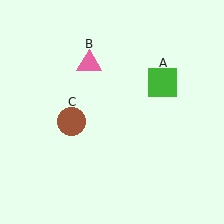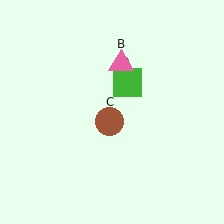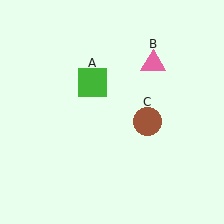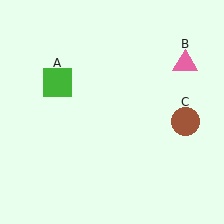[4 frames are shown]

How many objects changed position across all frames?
3 objects changed position: green square (object A), pink triangle (object B), brown circle (object C).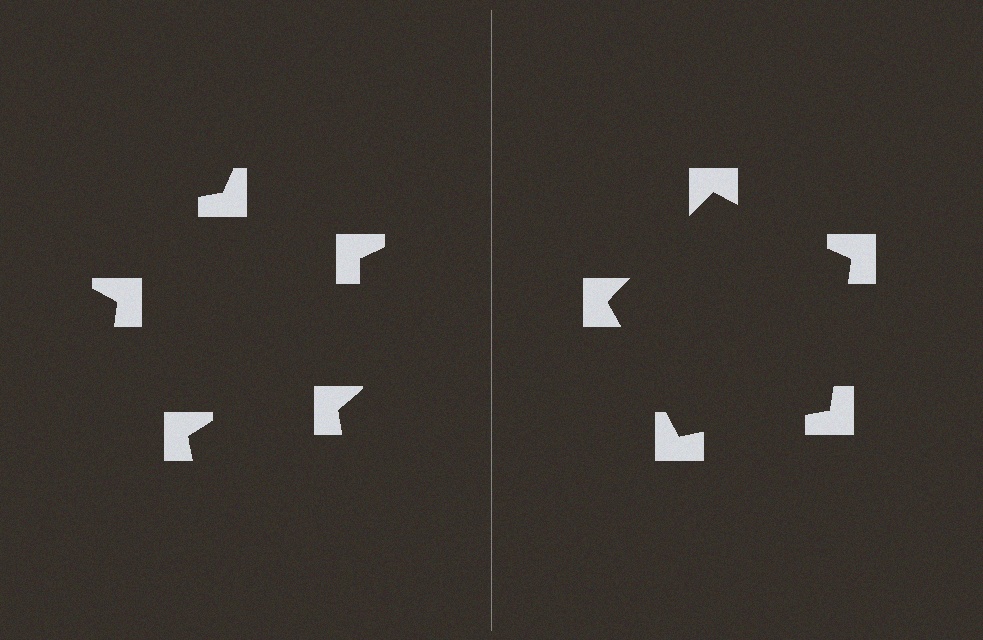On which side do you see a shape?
An illusory pentagon appears on the right side. On the left side the wedge cuts are rotated, so no coherent shape forms.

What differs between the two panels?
The notched squares are positioned identically on both sides; only the wedge orientations differ. On the right they align to a pentagon; on the left they are misaligned.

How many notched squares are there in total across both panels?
10 — 5 on each side.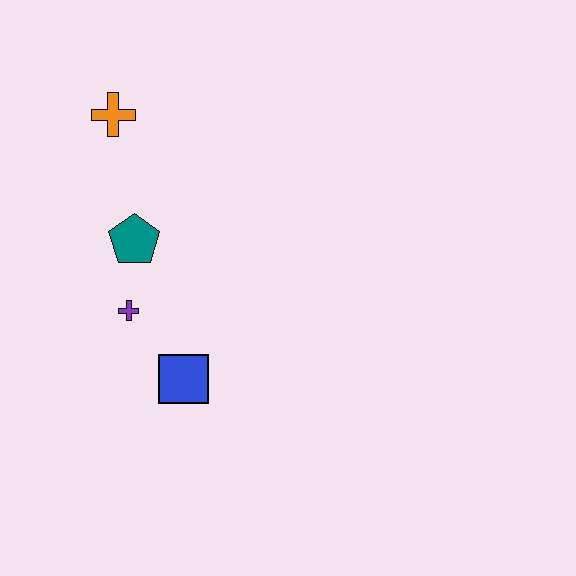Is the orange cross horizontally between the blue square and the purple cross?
No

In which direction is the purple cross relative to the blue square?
The purple cross is above the blue square.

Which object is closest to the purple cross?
The teal pentagon is closest to the purple cross.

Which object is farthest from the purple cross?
The orange cross is farthest from the purple cross.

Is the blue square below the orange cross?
Yes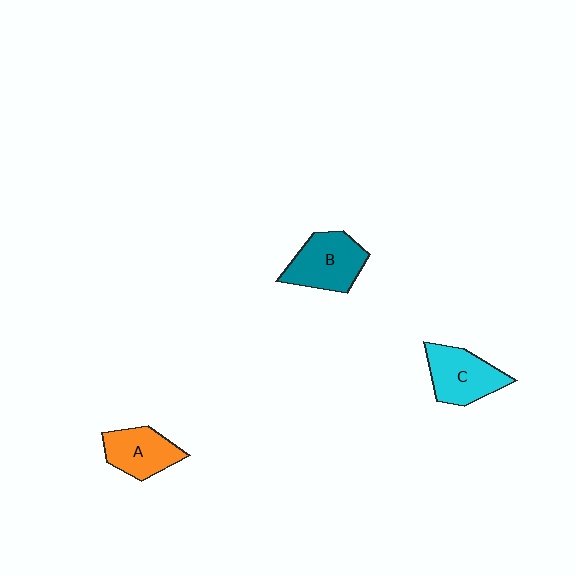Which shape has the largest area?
Shape B (teal).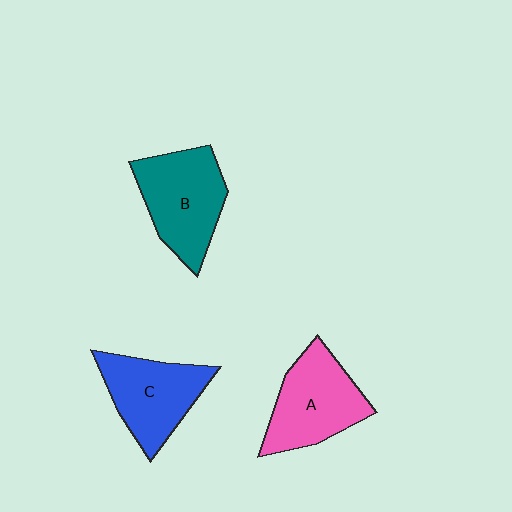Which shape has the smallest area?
Shape C (blue).